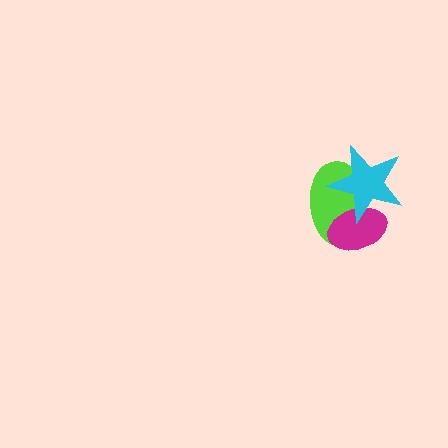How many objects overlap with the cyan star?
2 objects overlap with the cyan star.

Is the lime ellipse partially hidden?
Yes, it is partially covered by another shape.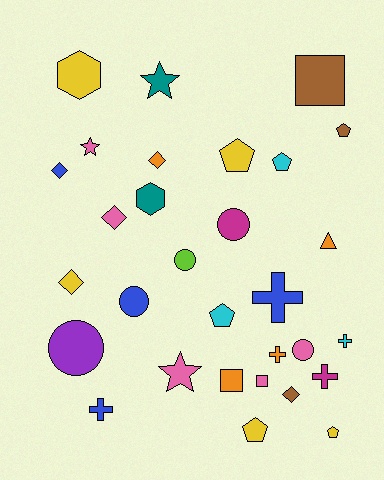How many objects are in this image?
There are 30 objects.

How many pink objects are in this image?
There are 5 pink objects.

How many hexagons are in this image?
There are 2 hexagons.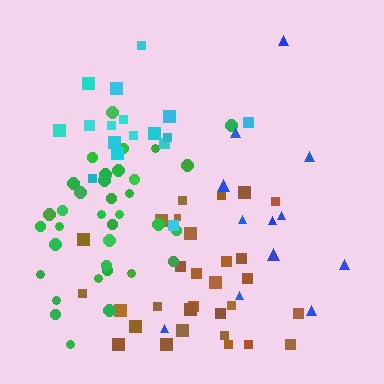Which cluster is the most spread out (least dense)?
Blue.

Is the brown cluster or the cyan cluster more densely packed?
Cyan.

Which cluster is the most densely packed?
Cyan.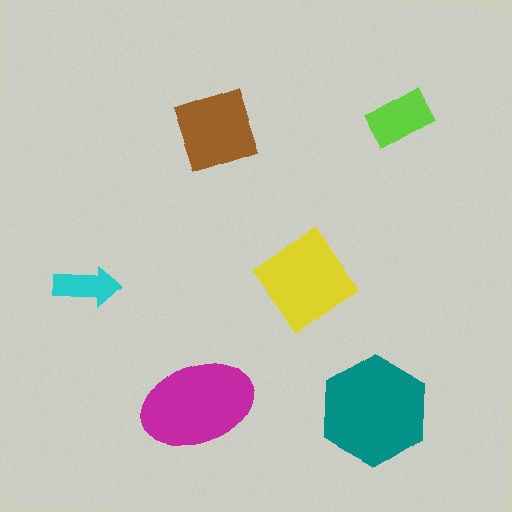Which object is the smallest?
The cyan arrow.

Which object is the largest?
The teal hexagon.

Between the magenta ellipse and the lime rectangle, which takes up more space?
The magenta ellipse.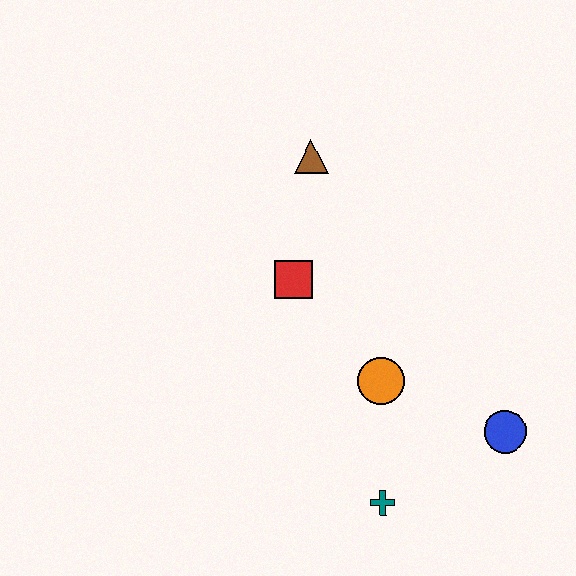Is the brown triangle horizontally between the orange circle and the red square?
Yes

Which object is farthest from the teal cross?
The brown triangle is farthest from the teal cross.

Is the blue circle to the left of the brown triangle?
No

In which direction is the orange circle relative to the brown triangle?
The orange circle is below the brown triangle.